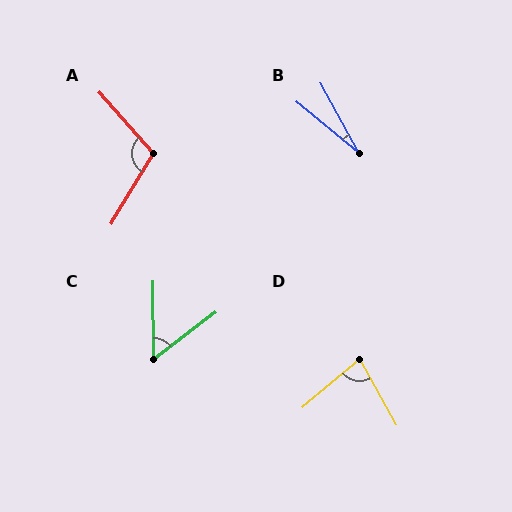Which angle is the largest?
A, at approximately 107 degrees.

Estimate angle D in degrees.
Approximately 80 degrees.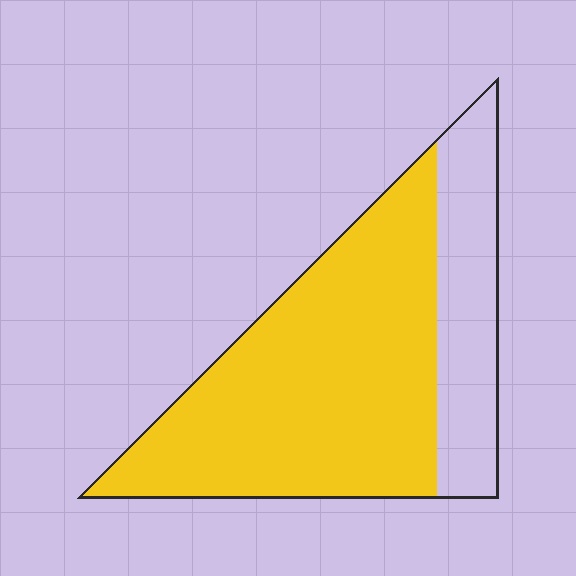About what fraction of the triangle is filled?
About three quarters (3/4).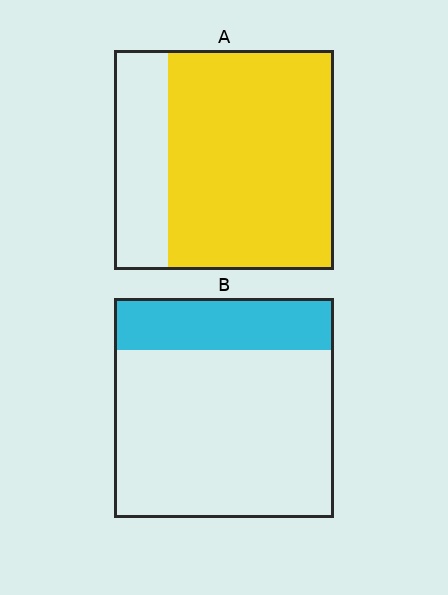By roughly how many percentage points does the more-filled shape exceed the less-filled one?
By roughly 50 percentage points (A over B).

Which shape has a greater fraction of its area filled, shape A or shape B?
Shape A.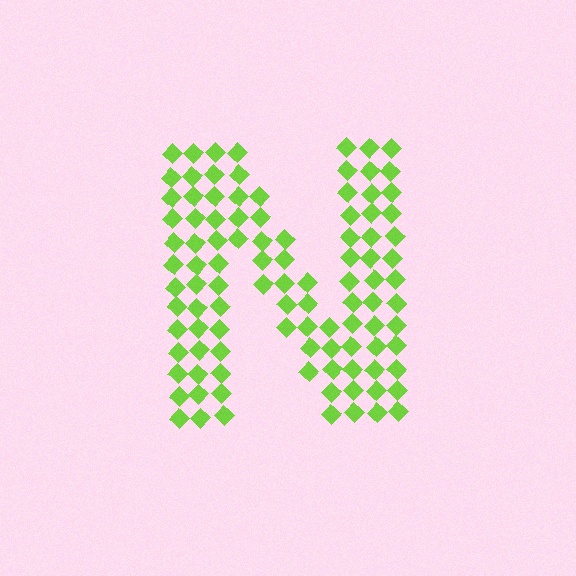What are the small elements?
The small elements are diamonds.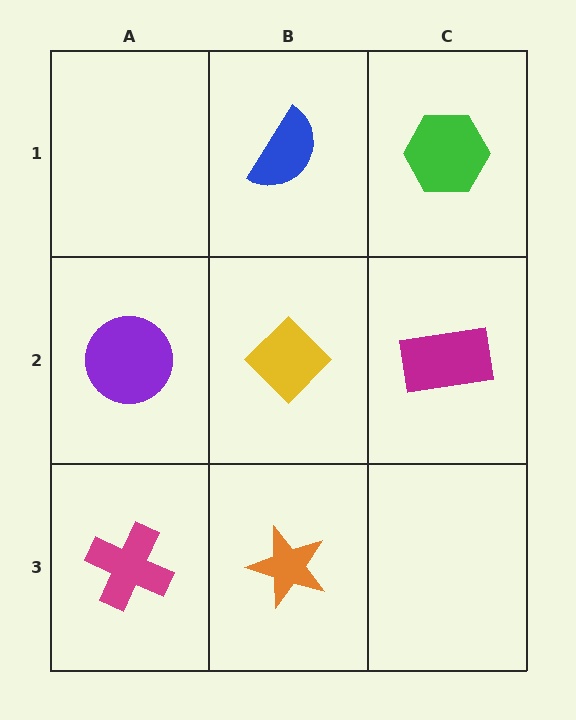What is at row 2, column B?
A yellow diamond.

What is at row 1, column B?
A blue semicircle.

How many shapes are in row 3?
2 shapes.